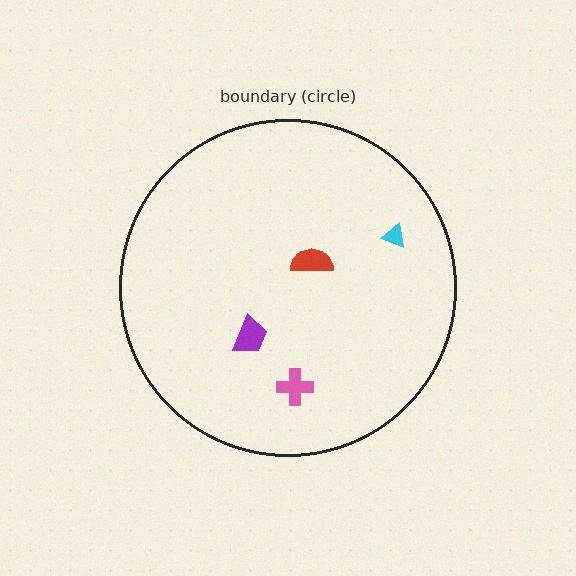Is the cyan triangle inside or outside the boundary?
Inside.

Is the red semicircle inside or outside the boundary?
Inside.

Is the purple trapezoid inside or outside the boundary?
Inside.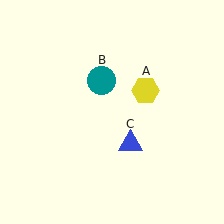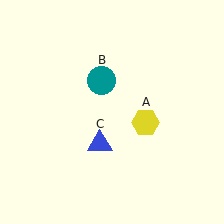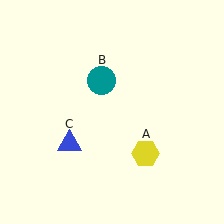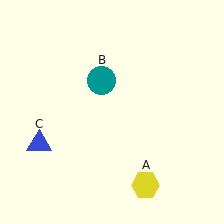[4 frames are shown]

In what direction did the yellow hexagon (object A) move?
The yellow hexagon (object A) moved down.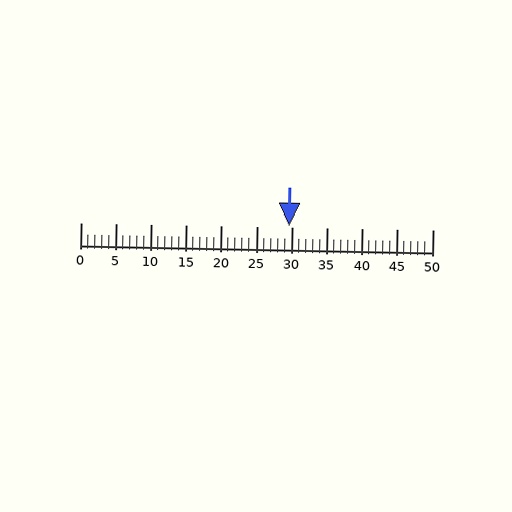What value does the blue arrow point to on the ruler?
The blue arrow points to approximately 30.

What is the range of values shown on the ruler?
The ruler shows values from 0 to 50.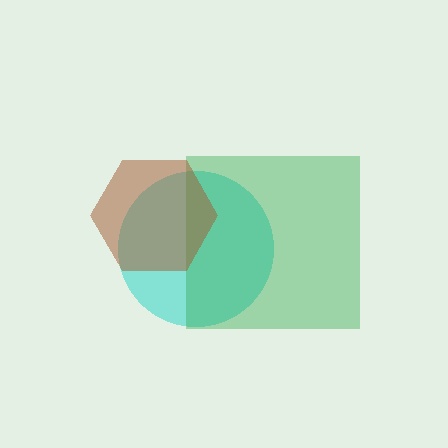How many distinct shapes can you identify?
There are 3 distinct shapes: a cyan circle, a green square, a brown hexagon.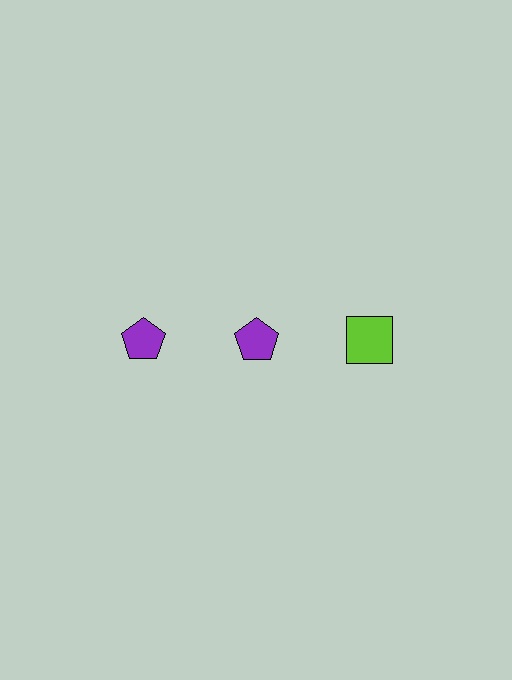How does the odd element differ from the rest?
It differs in both color (lime instead of purple) and shape (square instead of pentagon).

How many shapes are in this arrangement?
There are 3 shapes arranged in a grid pattern.